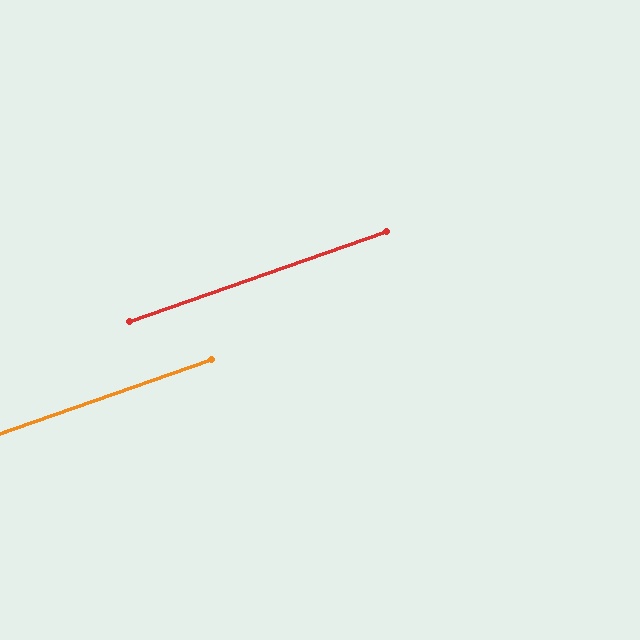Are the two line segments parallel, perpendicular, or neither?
Parallel — their directions differ by only 0.2°.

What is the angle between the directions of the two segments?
Approximately 0 degrees.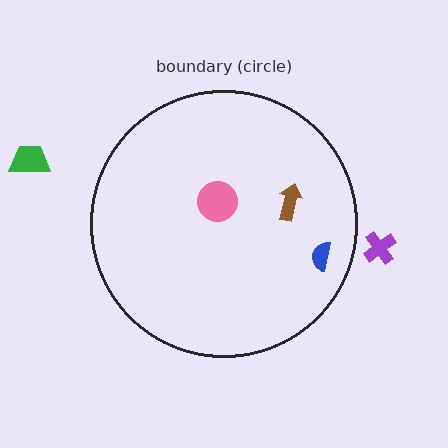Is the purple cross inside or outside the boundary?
Outside.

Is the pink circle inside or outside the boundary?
Inside.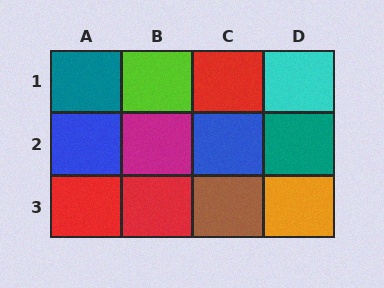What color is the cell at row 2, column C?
Blue.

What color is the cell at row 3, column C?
Brown.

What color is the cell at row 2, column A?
Blue.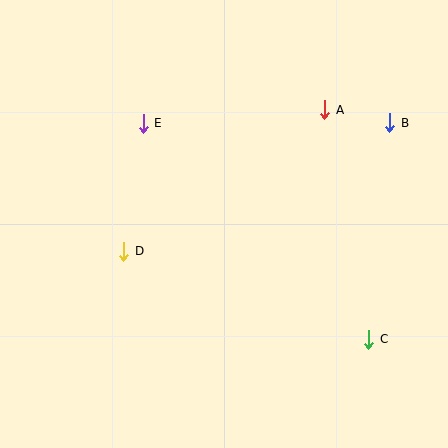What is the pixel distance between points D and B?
The distance between D and B is 295 pixels.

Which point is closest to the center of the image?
Point D at (124, 251) is closest to the center.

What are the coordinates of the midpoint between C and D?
The midpoint between C and D is at (246, 295).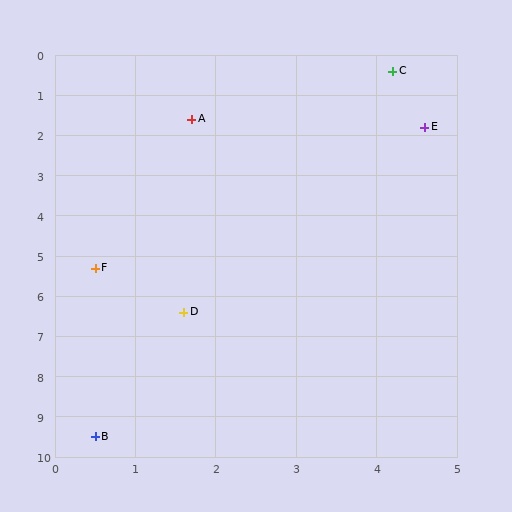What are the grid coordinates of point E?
Point E is at approximately (4.6, 1.8).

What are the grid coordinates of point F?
Point F is at approximately (0.5, 5.3).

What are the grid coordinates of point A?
Point A is at approximately (1.7, 1.6).